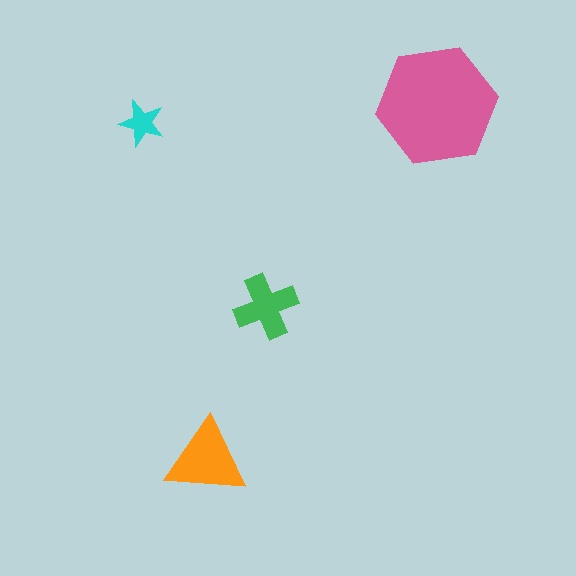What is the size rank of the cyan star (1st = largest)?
4th.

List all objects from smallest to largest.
The cyan star, the green cross, the orange triangle, the pink hexagon.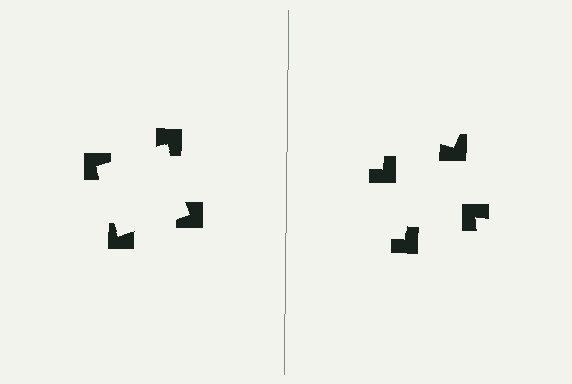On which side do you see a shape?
An illusory square appears on the left side. On the right side the wedge cuts are rotated, so no coherent shape forms.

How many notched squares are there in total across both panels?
8 — 4 on each side.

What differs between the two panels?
The notched squares are positioned identically on both sides; only the wedge orientations differ. On the left they align to a square; on the right they are misaligned.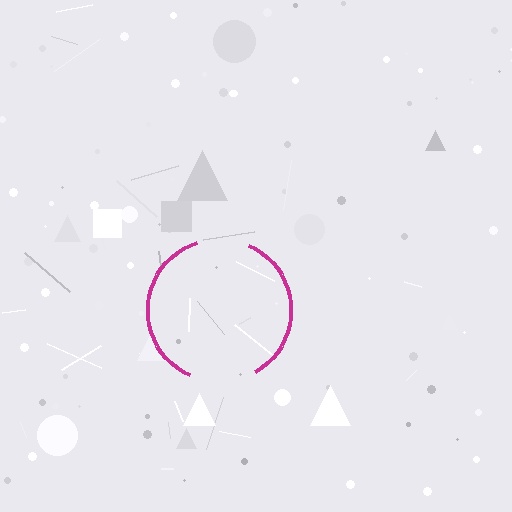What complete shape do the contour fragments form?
The contour fragments form a circle.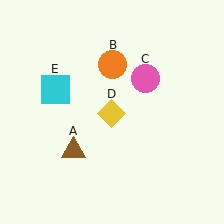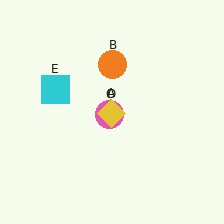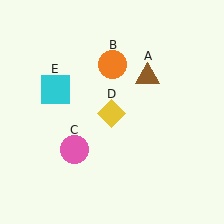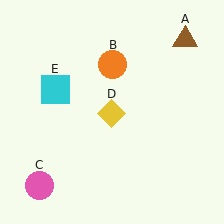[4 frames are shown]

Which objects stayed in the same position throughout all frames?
Orange circle (object B) and yellow diamond (object D) and cyan square (object E) remained stationary.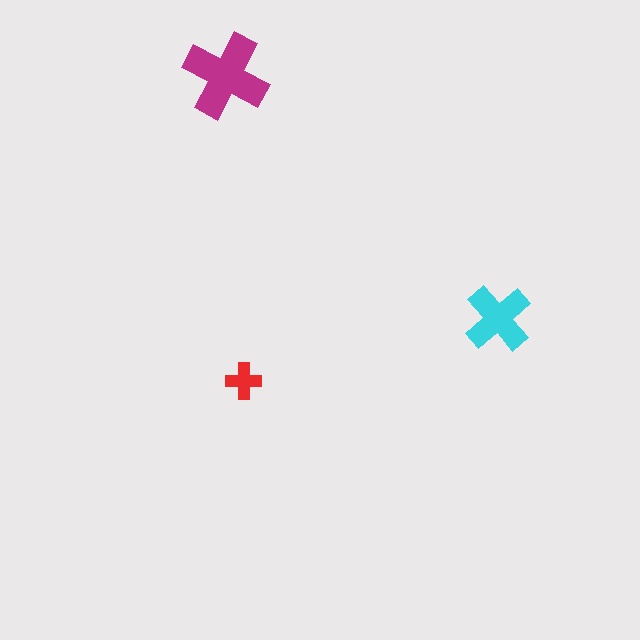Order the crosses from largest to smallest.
the magenta one, the cyan one, the red one.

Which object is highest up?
The magenta cross is topmost.